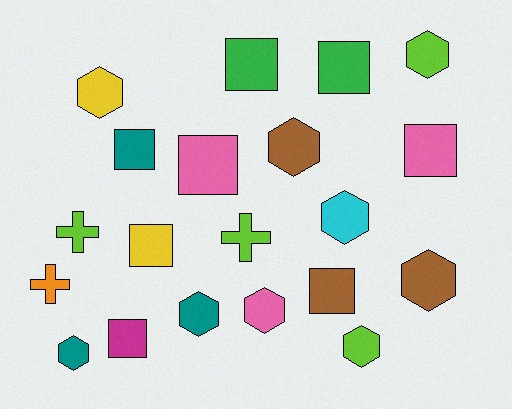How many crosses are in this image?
There are 3 crosses.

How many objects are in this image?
There are 20 objects.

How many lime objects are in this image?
There are 4 lime objects.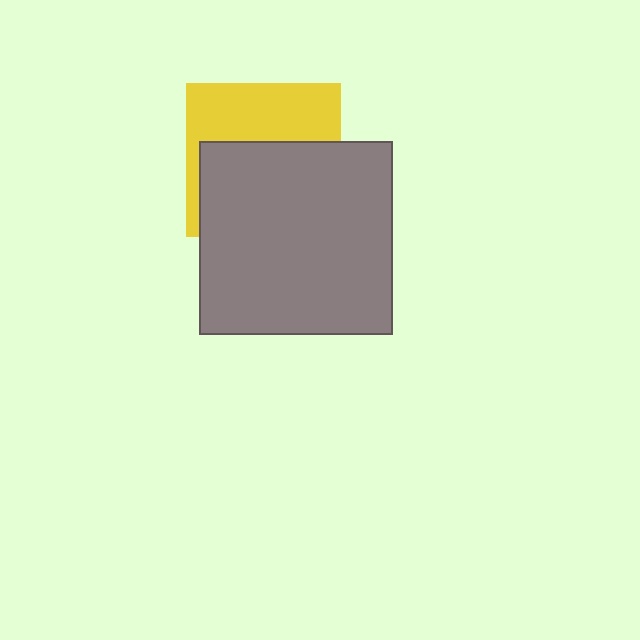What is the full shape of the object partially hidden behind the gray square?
The partially hidden object is a yellow square.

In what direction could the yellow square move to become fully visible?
The yellow square could move up. That would shift it out from behind the gray square entirely.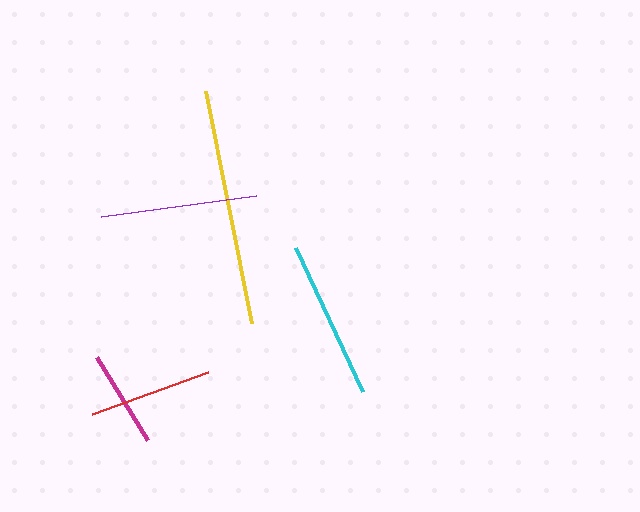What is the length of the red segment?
The red segment is approximately 123 pixels long.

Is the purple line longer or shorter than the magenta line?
The purple line is longer than the magenta line.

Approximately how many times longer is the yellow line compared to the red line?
The yellow line is approximately 1.9 times the length of the red line.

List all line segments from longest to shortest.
From longest to shortest: yellow, cyan, purple, red, magenta.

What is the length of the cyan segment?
The cyan segment is approximately 159 pixels long.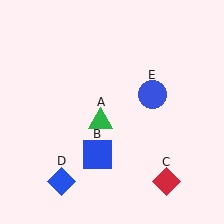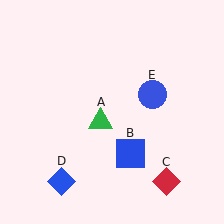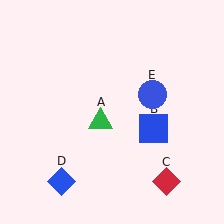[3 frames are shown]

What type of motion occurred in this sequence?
The blue square (object B) rotated counterclockwise around the center of the scene.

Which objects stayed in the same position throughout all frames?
Green triangle (object A) and red diamond (object C) and blue diamond (object D) and blue circle (object E) remained stationary.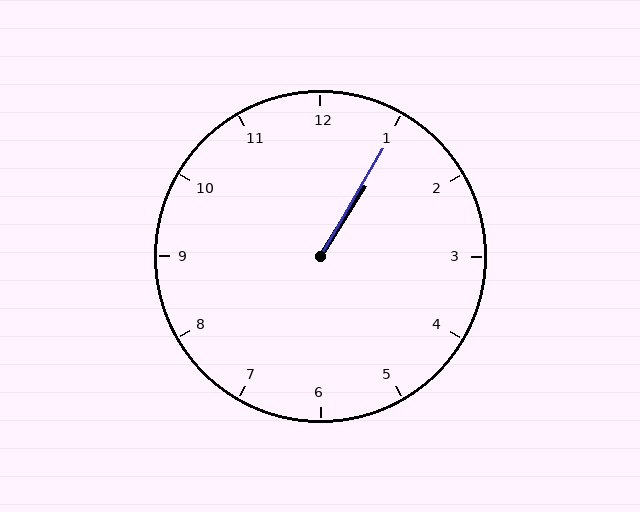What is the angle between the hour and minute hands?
Approximately 2 degrees.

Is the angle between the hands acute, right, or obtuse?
It is acute.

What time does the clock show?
1:05.